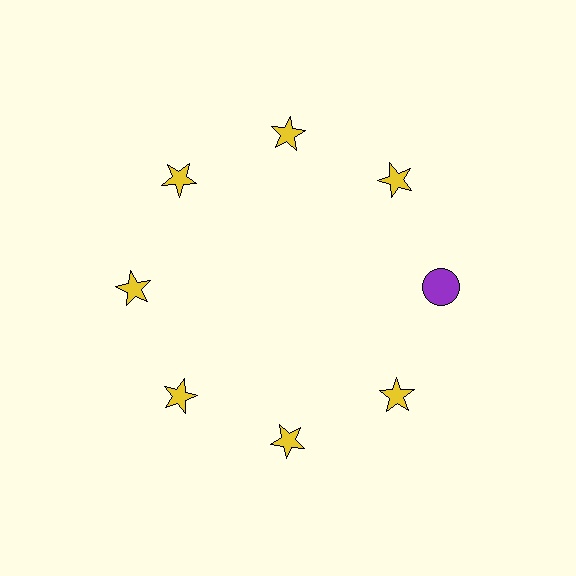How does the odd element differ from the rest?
It differs in both color (purple instead of yellow) and shape (circle instead of star).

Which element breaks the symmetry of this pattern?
The purple circle at roughly the 3 o'clock position breaks the symmetry. All other shapes are yellow stars.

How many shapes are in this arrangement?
There are 8 shapes arranged in a ring pattern.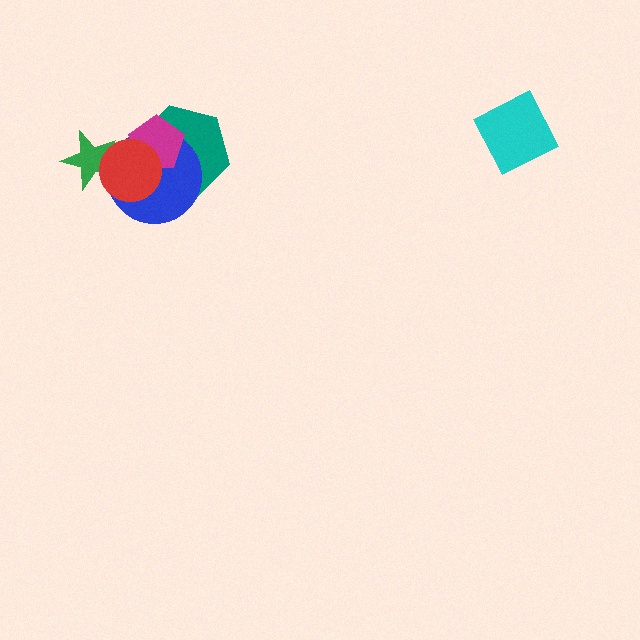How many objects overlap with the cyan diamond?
0 objects overlap with the cyan diamond.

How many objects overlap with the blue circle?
4 objects overlap with the blue circle.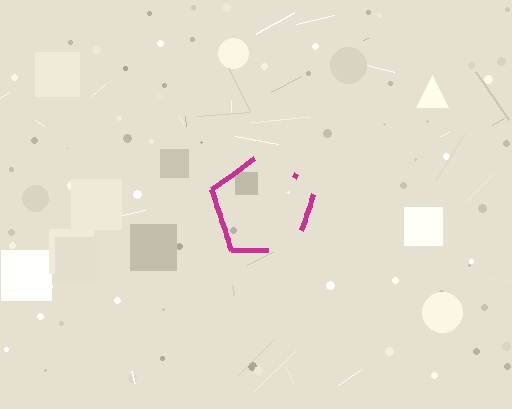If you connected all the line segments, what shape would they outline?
They would outline a pentagon.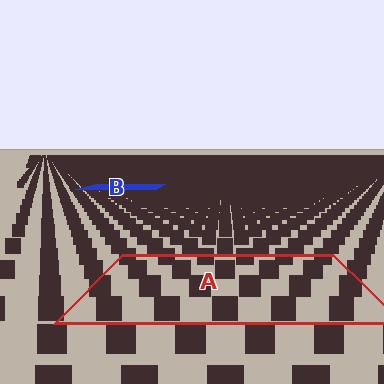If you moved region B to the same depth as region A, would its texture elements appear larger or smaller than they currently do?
They would appear larger. At a closer depth, the same texture elements are projected at a bigger on-screen size.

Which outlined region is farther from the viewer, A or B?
Region B is farther from the viewer — the texture elements inside it appear smaller and more densely packed.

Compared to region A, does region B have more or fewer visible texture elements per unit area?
Region B has more texture elements per unit area — they are packed more densely because it is farther away.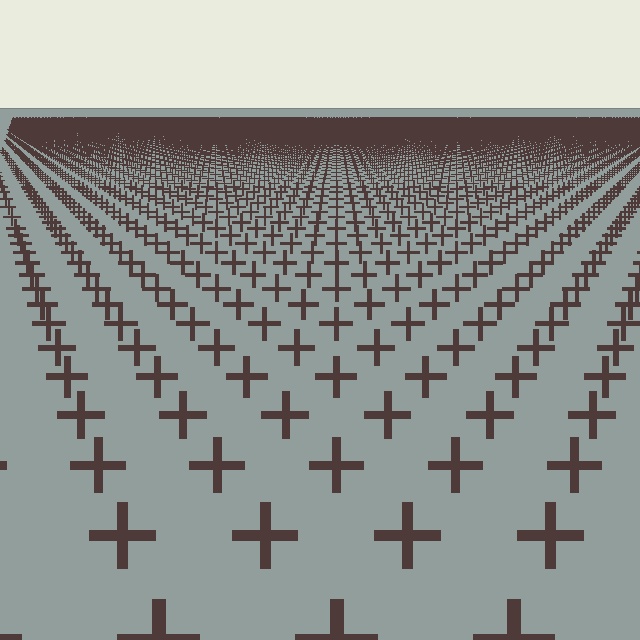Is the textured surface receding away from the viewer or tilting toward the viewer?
The surface is receding away from the viewer. Texture elements get smaller and denser toward the top.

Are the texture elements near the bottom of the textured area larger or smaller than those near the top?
Larger. Near the bottom, elements are closer to the viewer and appear at a bigger on-screen size.